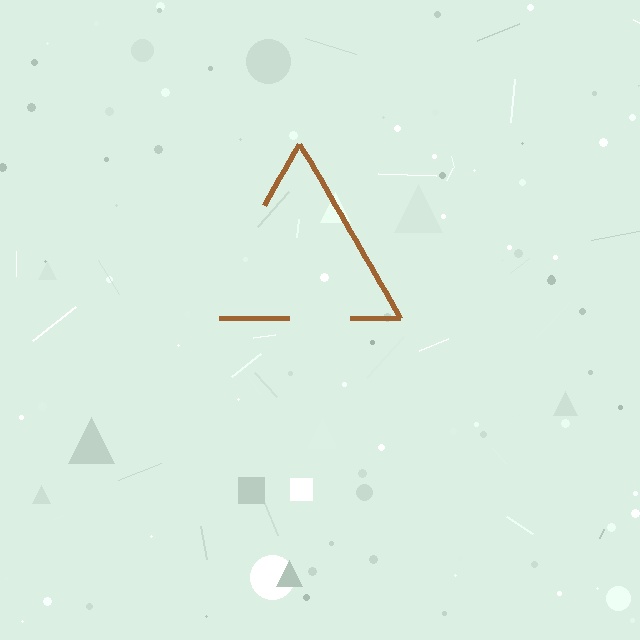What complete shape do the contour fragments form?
The contour fragments form a triangle.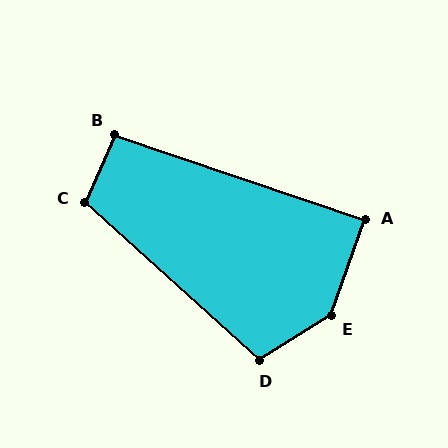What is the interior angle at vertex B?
Approximately 95 degrees (obtuse).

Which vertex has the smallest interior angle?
A, at approximately 89 degrees.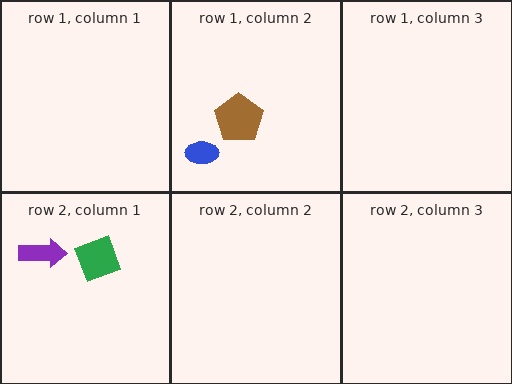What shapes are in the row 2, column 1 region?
The purple arrow, the green diamond.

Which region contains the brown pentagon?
The row 1, column 2 region.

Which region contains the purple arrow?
The row 2, column 1 region.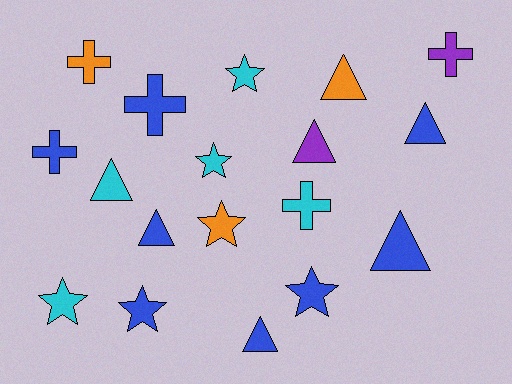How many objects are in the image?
There are 18 objects.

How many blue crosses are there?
There are 2 blue crosses.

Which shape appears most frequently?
Triangle, with 7 objects.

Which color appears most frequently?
Blue, with 8 objects.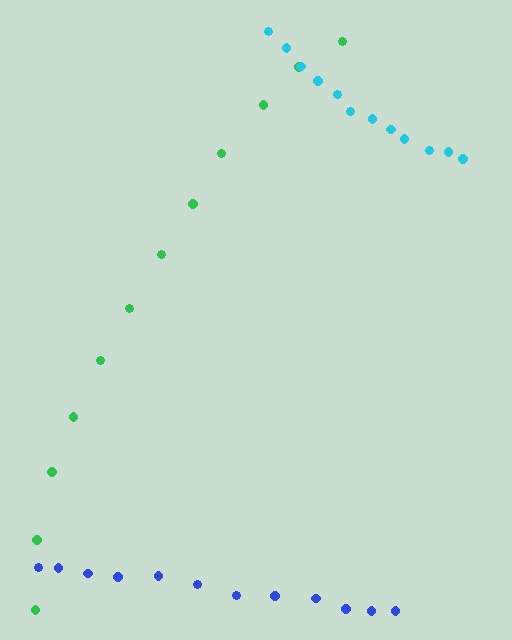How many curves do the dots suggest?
There are 3 distinct paths.